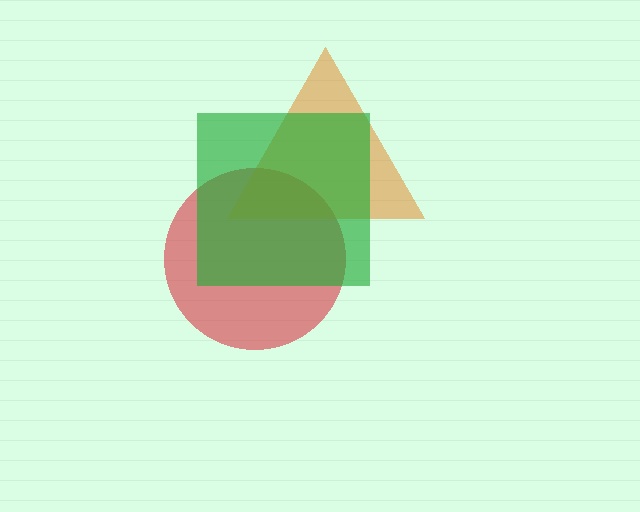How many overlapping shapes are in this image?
There are 3 overlapping shapes in the image.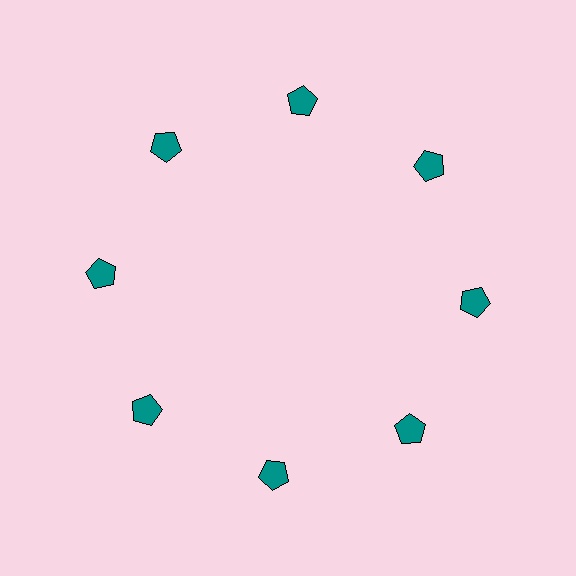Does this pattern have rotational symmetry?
Yes, this pattern has 8-fold rotational symmetry. It looks the same after rotating 45 degrees around the center.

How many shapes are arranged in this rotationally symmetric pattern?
There are 8 shapes, arranged in 8 groups of 1.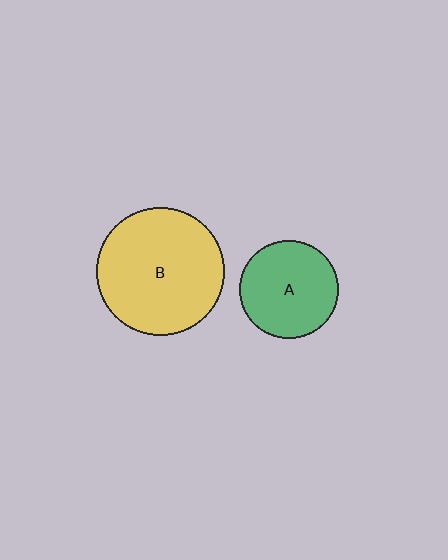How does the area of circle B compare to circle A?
Approximately 1.7 times.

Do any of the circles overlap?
No, none of the circles overlap.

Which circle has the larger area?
Circle B (yellow).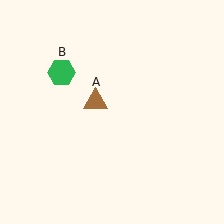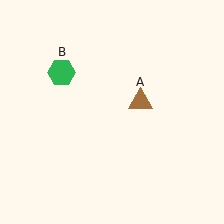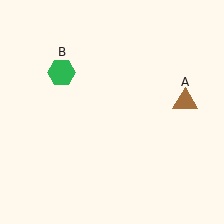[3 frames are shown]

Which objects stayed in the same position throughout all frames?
Green hexagon (object B) remained stationary.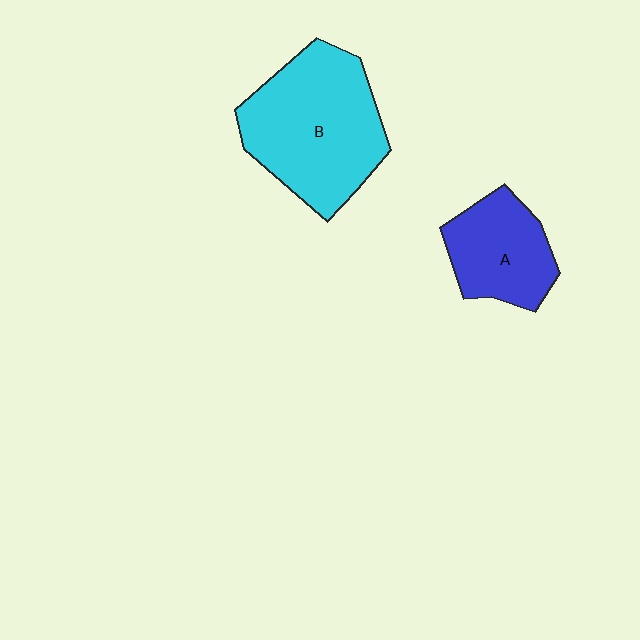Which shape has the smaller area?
Shape A (blue).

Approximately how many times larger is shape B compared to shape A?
Approximately 1.8 times.